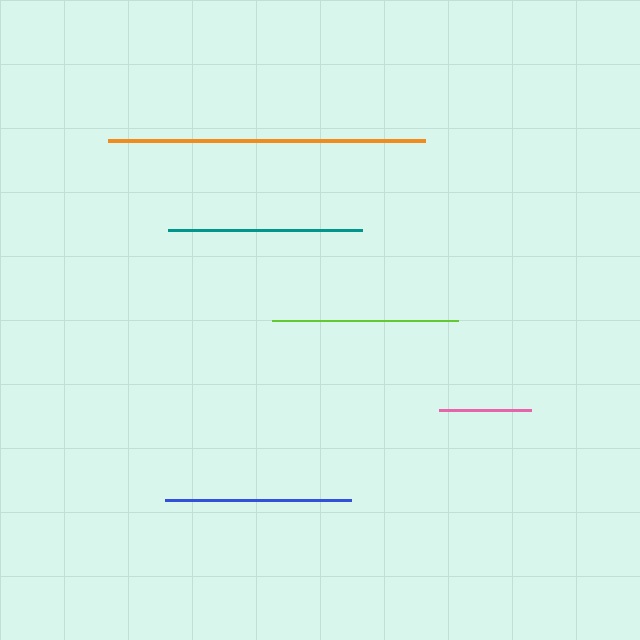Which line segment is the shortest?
The pink line is the shortest at approximately 92 pixels.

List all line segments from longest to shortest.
From longest to shortest: orange, teal, lime, blue, pink.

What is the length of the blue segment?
The blue segment is approximately 186 pixels long.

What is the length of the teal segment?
The teal segment is approximately 194 pixels long.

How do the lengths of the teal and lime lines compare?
The teal and lime lines are approximately the same length.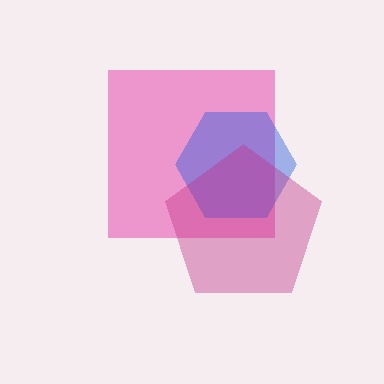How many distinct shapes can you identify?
There are 3 distinct shapes: a pink square, a blue hexagon, a magenta pentagon.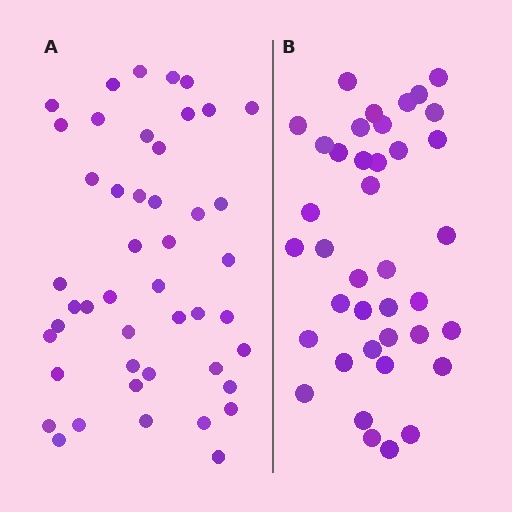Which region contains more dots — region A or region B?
Region A (the left region) has more dots.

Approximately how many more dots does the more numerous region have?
Region A has roughly 8 or so more dots than region B.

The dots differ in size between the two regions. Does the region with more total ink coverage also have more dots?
No. Region B has more total ink coverage because its dots are larger, but region A actually contains more individual dots. Total area can be misleading — the number of items is what matters here.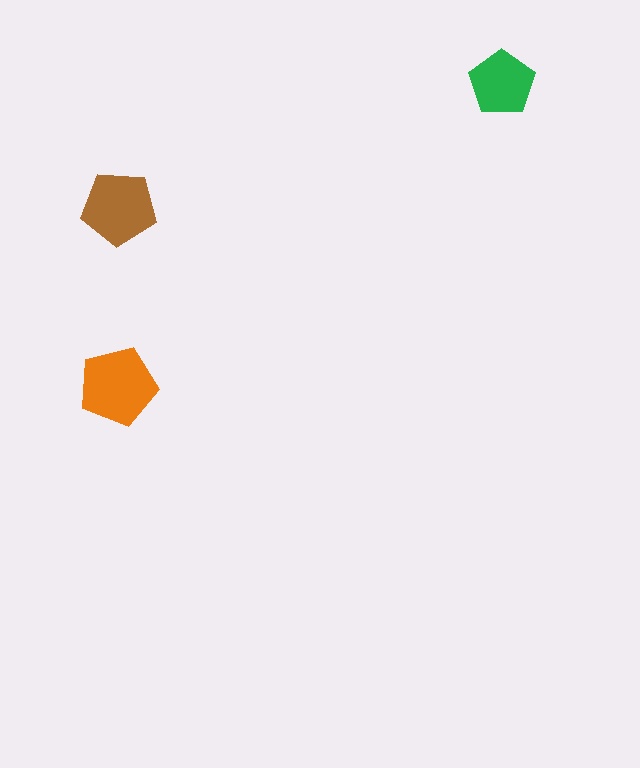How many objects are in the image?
There are 3 objects in the image.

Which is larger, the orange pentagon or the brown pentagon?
The orange one.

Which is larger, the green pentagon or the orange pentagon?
The orange one.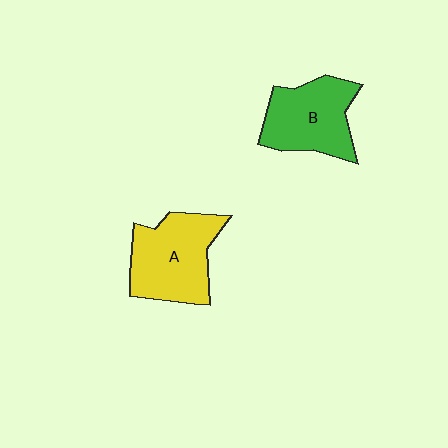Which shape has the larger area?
Shape A (yellow).